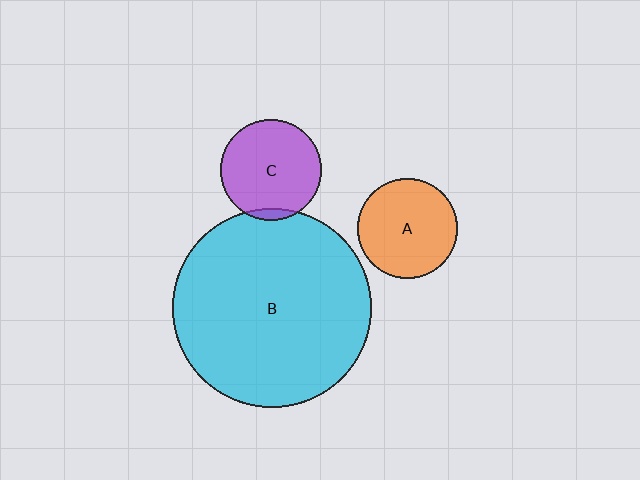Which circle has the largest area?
Circle B (cyan).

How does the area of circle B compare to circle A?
Approximately 3.9 times.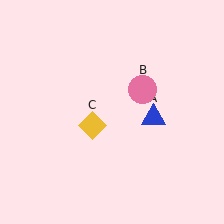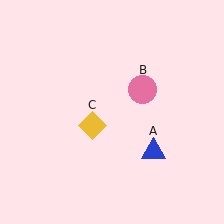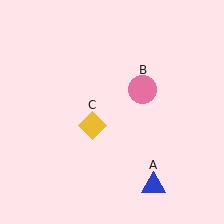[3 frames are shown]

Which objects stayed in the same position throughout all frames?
Pink circle (object B) and yellow diamond (object C) remained stationary.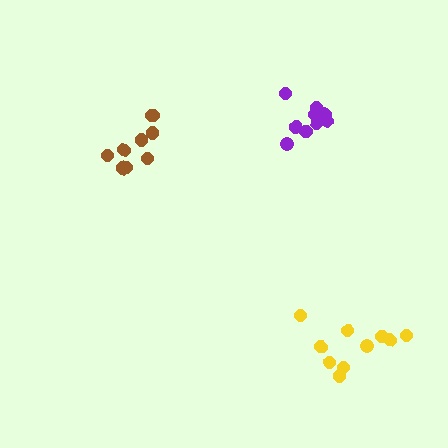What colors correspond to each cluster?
The clusters are colored: purple, yellow, brown.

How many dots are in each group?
Group 1: 9 dots, Group 2: 10 dots, Group 3: 9 dots (28 total).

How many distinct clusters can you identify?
There are 3 distinct clusters.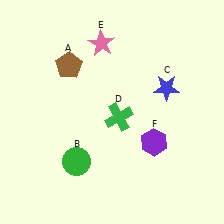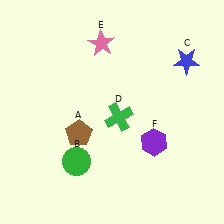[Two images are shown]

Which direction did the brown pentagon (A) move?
The brown pentagon (A) moved down.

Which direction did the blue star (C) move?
The blue star (C) moved up.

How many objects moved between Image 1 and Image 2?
2 objects moved between the two images.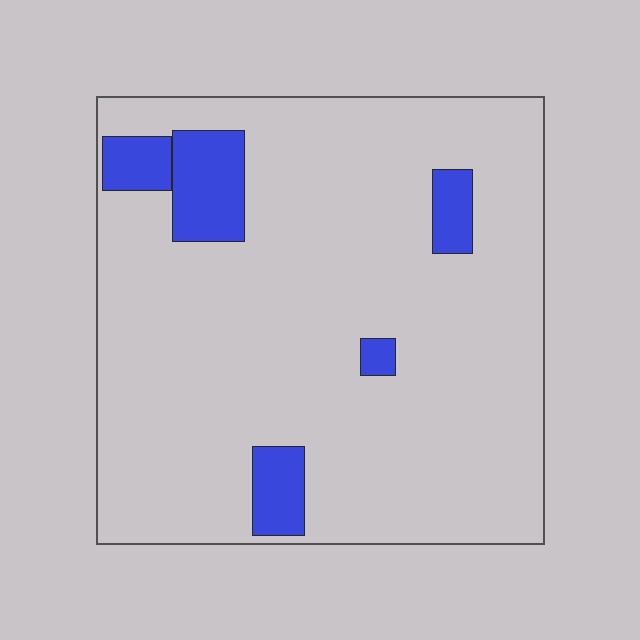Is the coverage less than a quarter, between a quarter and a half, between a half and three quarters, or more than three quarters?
Less than a quarter.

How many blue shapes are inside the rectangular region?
5.